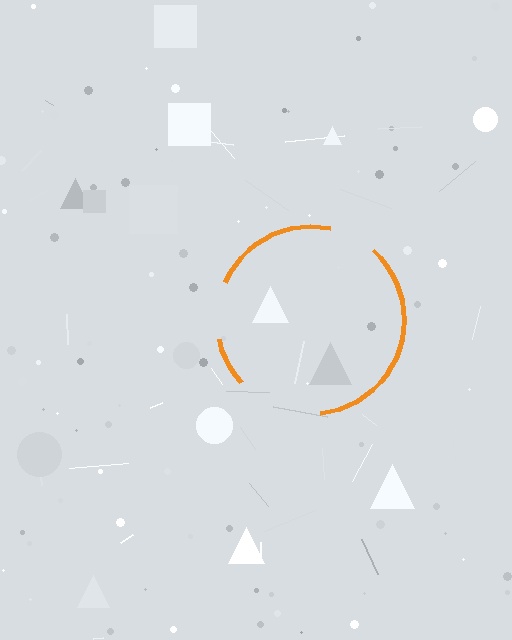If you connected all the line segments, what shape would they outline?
They would outline a circle.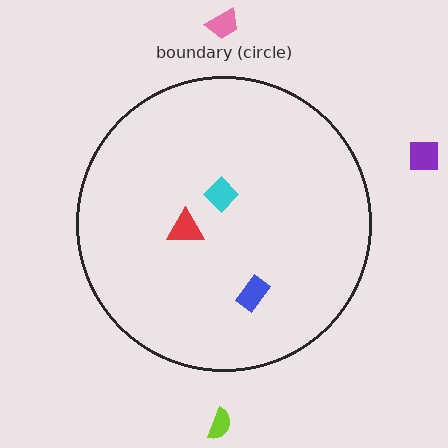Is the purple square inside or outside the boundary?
Outside.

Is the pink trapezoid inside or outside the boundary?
Outside.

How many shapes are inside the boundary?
3 inside, 3 outside.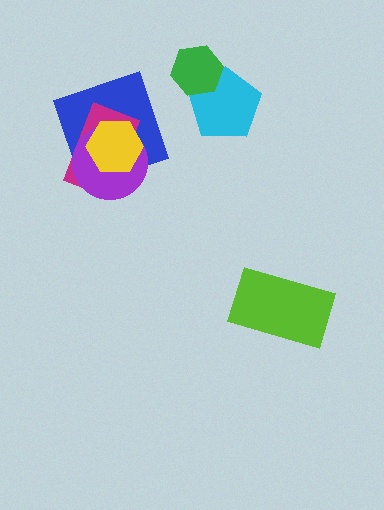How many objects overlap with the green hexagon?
1 object overlaps with the green hexagon.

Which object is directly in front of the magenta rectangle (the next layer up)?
The purple circle is directly in front of the magenta rectangle.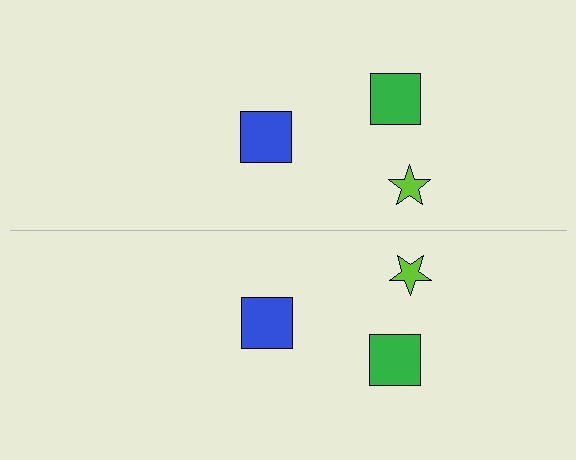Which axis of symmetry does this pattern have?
The pattern has a horizontal axis of symmetry running through the center of the image.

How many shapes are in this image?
There are 6 shapes in this image.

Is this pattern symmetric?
Yes, this pattern has bilateral (reflection) symmetry.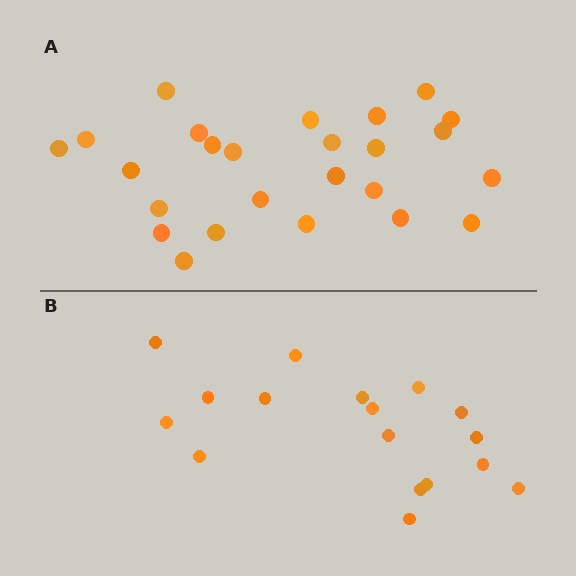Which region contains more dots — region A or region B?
Region A (the top region) has more dots.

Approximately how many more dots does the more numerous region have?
Region A has roughly 8 or so more dots than region B.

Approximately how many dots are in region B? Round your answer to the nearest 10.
About 20 dots. (The exact count is 17, which rounds to 20.)